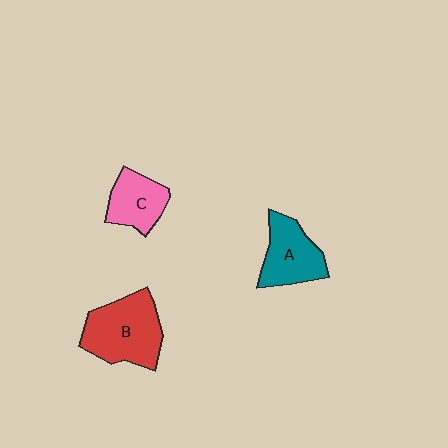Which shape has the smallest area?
Shape C (pink).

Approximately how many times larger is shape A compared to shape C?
Approximately 1.2 times.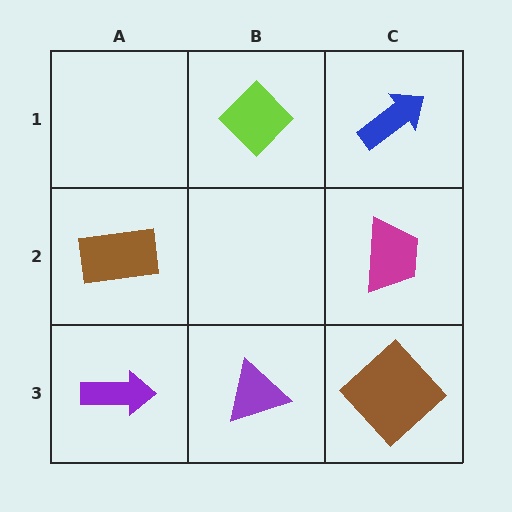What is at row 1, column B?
A lime diamond.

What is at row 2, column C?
A magenta trapezoid.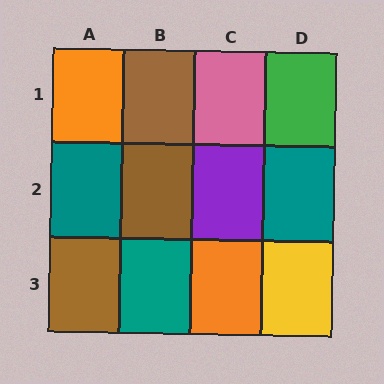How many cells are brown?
3 cells are brown.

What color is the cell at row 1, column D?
Green.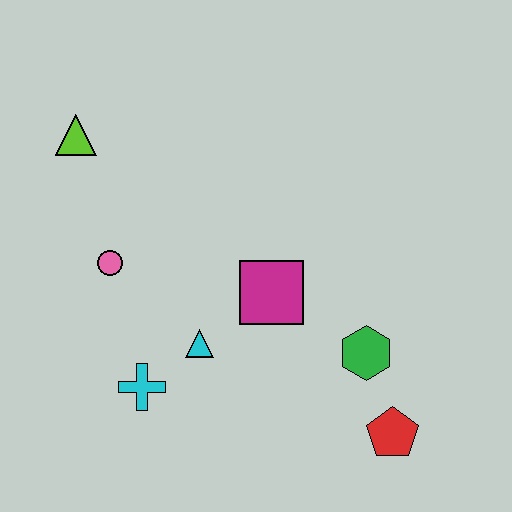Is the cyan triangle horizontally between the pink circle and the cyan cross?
No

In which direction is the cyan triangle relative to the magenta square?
The cyan triangle is to the left of the magenta square.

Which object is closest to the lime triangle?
The pink circle is closest to the lime triangle.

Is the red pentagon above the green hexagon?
No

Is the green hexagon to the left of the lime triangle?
No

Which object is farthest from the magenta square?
The lime triangle is farthest from the magenta square.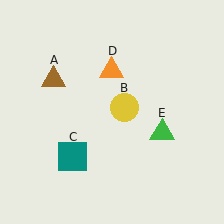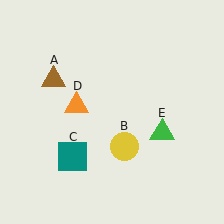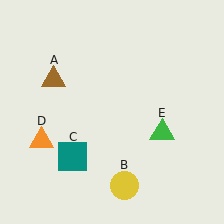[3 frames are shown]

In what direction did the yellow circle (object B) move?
The yellow circle (object B) moved down.